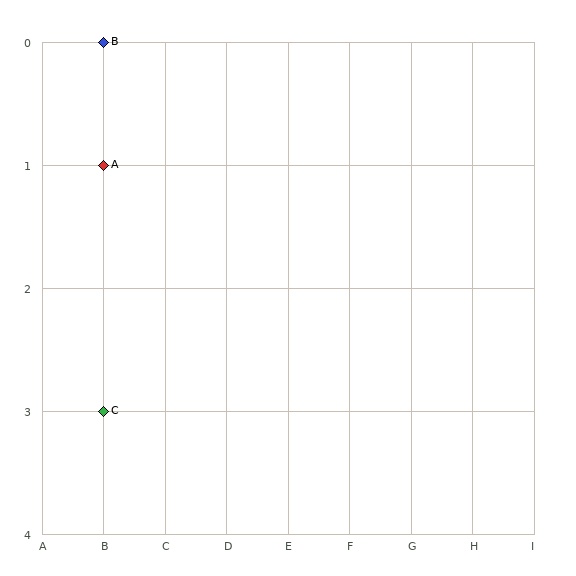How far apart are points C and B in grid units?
Points C and B are 3 rows apart.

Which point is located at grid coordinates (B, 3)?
Point C is at (B, 3).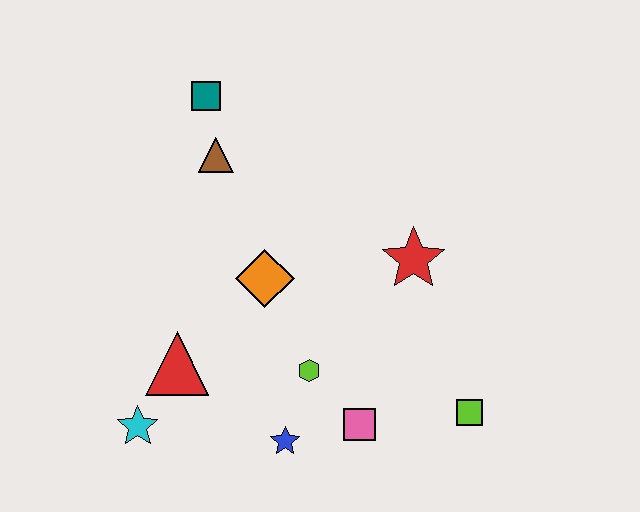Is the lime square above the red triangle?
No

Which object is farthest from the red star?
The cyan star is farthest from the red star.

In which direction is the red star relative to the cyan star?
The red star is to the right of the cyan star.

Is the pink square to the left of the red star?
Yes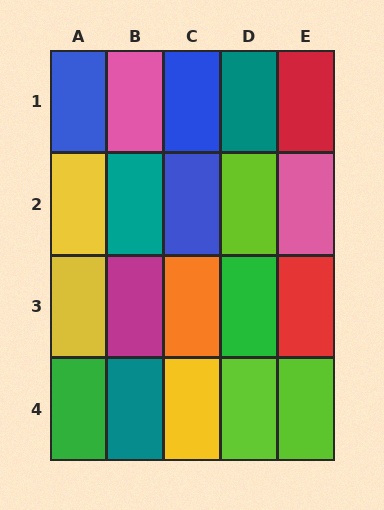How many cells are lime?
3 cells are lime.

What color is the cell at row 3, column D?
Green.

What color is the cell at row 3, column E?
Red.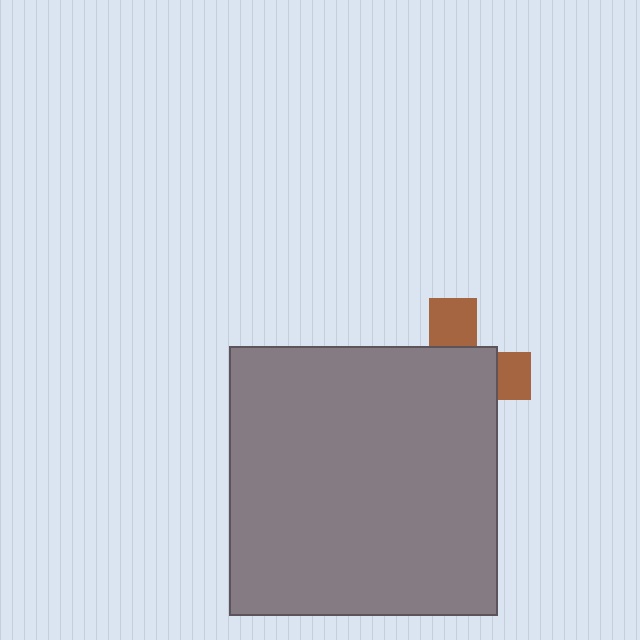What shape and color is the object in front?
The object in front is a gray square.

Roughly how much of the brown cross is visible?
A small part of it is visible (roughly 31%).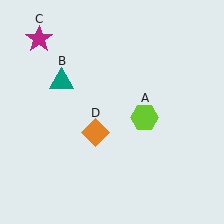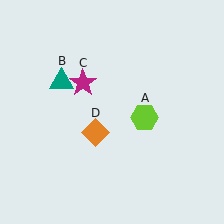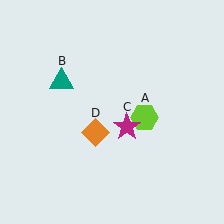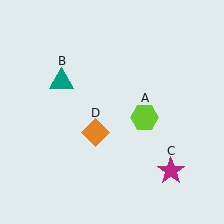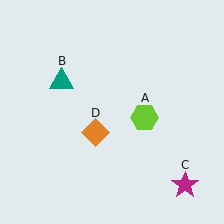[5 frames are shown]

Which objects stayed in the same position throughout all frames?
Lime hexagon (object A) and teal triangle (object B) and orange diamond (object D) remained stationary.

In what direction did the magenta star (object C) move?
The magenta star (object C) moved down and to the right.